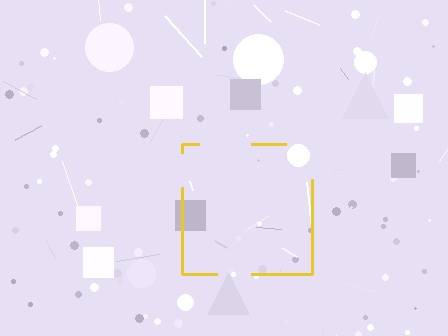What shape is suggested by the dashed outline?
The dashed outline suggests a square.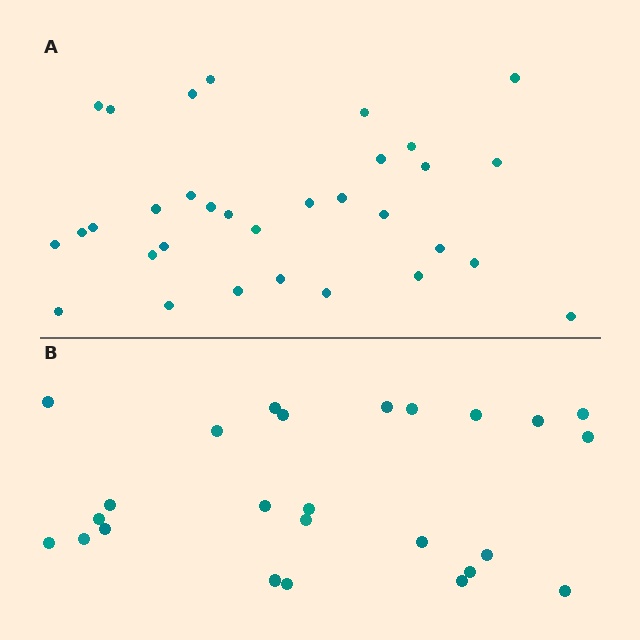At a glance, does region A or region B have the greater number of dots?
Region A (the top region) has more dots.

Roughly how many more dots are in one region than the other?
Region A has roughly 8 or so more dots than region B.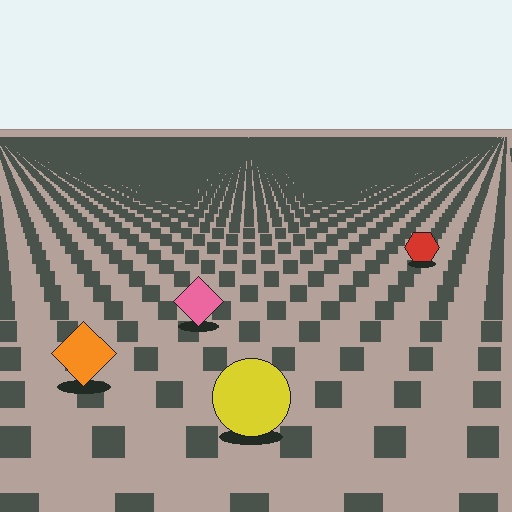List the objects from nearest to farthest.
From nearest to farthest: the yellow circle, the orange diamond, the pink diamond, the red hexagon.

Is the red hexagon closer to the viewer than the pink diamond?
No. The pink diamond is closer — you can tell from the texture gradient: the ground texture is coarser near it.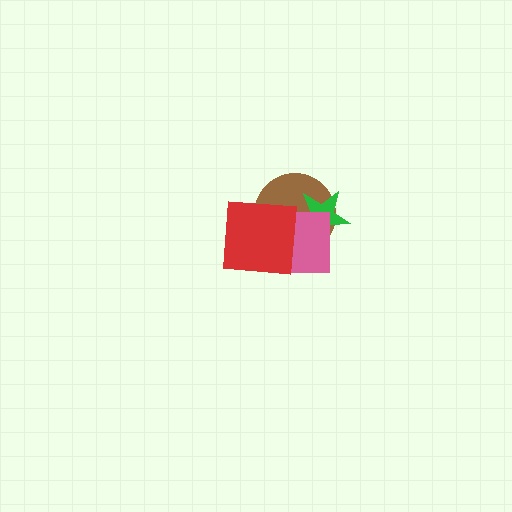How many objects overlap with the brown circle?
3 objects overlap with the brown circle.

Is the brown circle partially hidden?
Yes, it is partially covered by another shape.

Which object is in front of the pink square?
The red square is in front of the pink square.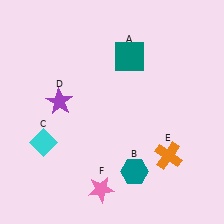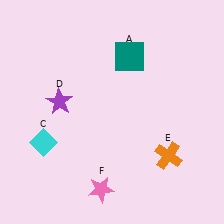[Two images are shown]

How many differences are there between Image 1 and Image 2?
There is 1 difference between the two images.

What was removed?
The teal hexagon (B) was removed in Image 2.